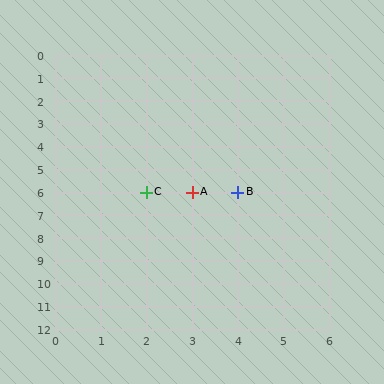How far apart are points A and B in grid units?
Points A and B are 1 column apart.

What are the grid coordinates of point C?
Point C is at grid coordinates (2, 6).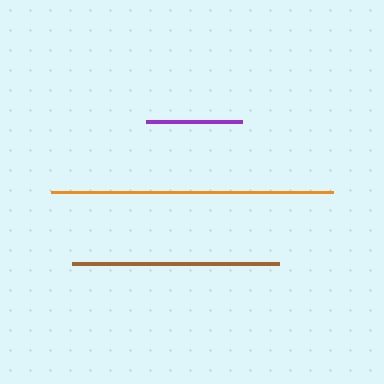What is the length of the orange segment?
The orange segment is approximately 282 pixels long.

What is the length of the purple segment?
The purple segment is approximately 97 pixels long.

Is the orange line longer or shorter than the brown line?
The orange line is longer than the brown line.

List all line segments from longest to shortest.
From longest to shortest: orange, brown, purple.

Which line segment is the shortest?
The purple line is the shortest at approximately 97 pixels.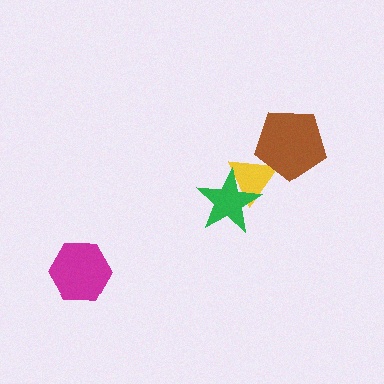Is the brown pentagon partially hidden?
No, no other shape covers it.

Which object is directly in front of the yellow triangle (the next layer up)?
The brown pentagon is directly in front of the yellow triangle.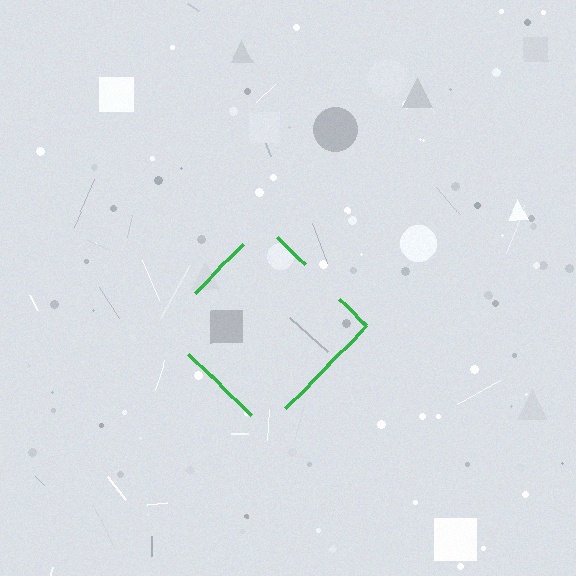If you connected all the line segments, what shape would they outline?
They would outline a diamond.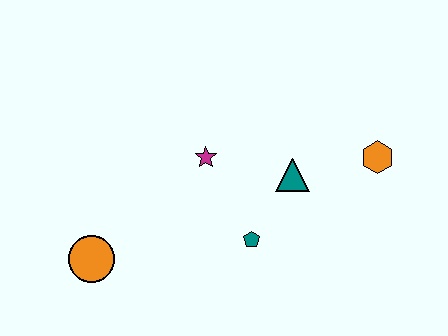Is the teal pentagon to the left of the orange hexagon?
Yes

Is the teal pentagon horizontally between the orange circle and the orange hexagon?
Yes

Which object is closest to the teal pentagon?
The teal triangle is closest to the teal pentagon.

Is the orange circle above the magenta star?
No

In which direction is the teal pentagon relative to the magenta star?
The teal pentagon is below the magenta star.